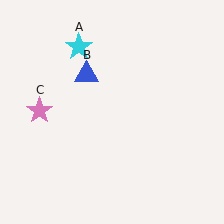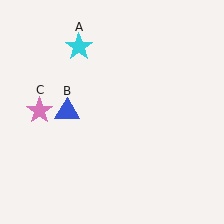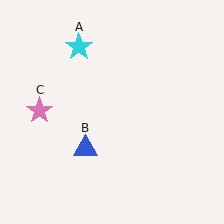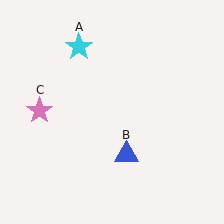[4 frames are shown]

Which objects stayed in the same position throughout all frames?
Cyan star (object A) and pink star (object C) remained stationary.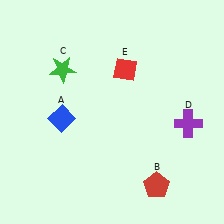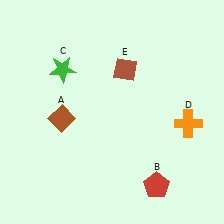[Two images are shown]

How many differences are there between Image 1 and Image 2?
There are 3 differences between the two images.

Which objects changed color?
A changed from blue to brown. D changed from purple to orange. E changed from red to brown.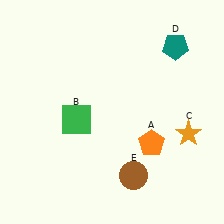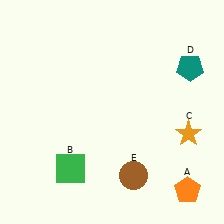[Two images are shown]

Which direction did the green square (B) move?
The green square (B) moved down.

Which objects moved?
The objects that moved are: the orange pentagon (A), the green square (B), the teal pentagon (D).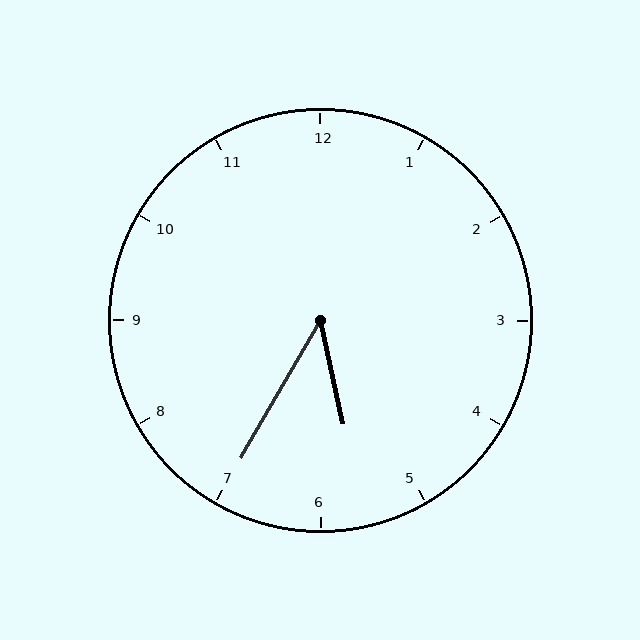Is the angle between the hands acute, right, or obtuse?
It is acute.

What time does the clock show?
5:35.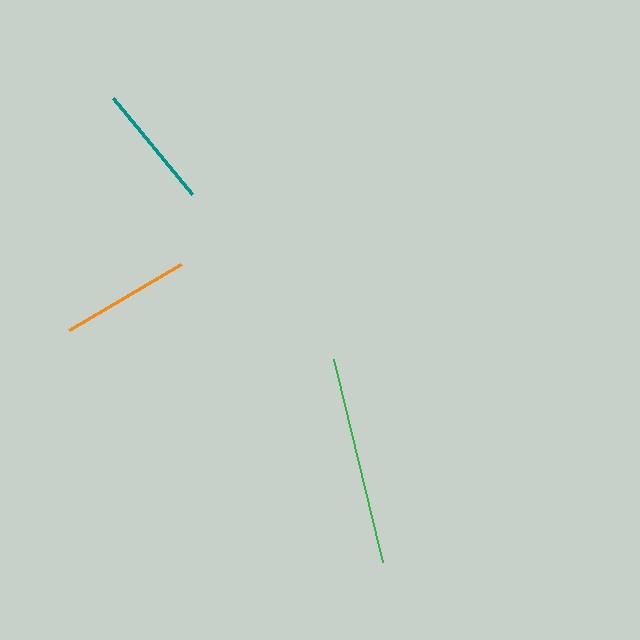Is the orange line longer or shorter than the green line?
The green line is longer than the orange line.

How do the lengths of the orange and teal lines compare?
The orange and teal lines are approximately the same length.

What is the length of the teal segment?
The teal segment is approximately 124 pixels long.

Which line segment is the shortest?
The teal line is the shortest at approximately 124 pixels.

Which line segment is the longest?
The green line is the longest at approximately 209 pixels.